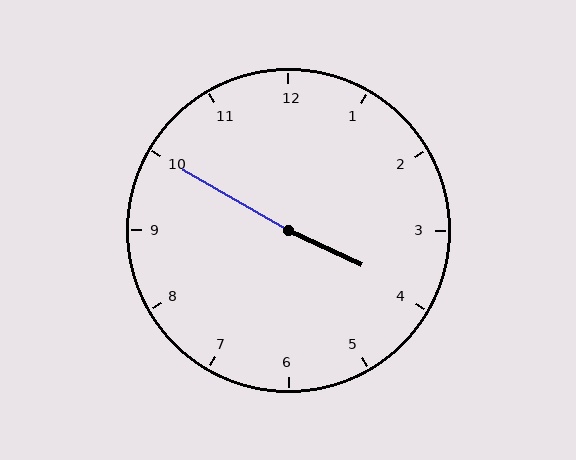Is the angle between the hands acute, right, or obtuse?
It is obtuse.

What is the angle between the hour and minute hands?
Approximately 175 degrees.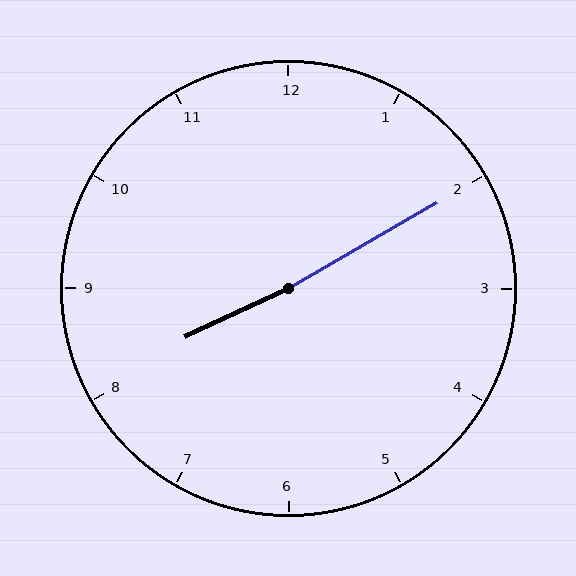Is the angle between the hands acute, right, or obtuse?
It is obtuse.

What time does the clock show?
8:10.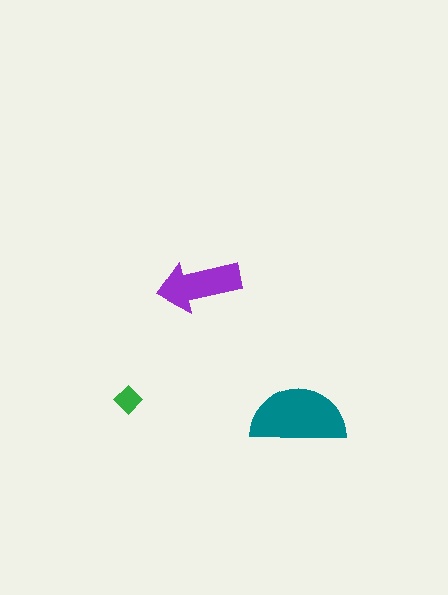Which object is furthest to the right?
The teal semicircle is rightmost.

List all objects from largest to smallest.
The teal semicircle, the purple arrow, the green diamond.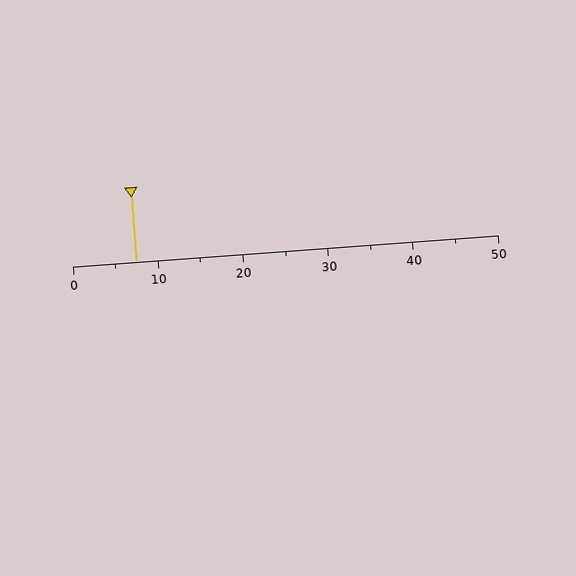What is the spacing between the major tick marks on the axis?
The major ticks are spaced 10 apart.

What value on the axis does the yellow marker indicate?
The marker indicates approximately 7.5.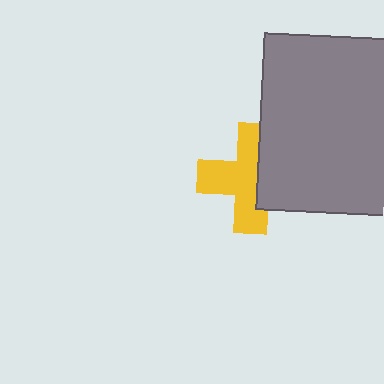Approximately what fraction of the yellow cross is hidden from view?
Roughly 39% of the yellow cross is hidden behind the gray rectangle.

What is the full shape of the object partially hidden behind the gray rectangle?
The partially hidden object is a yellow cross.